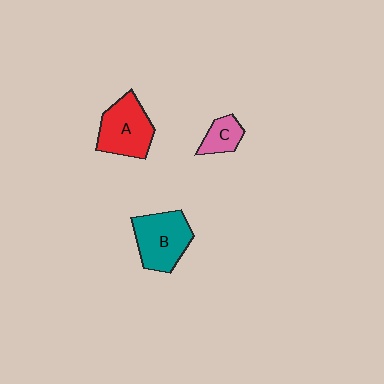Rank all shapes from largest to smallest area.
From largest to smallest: B (teal), A (red), C (pink).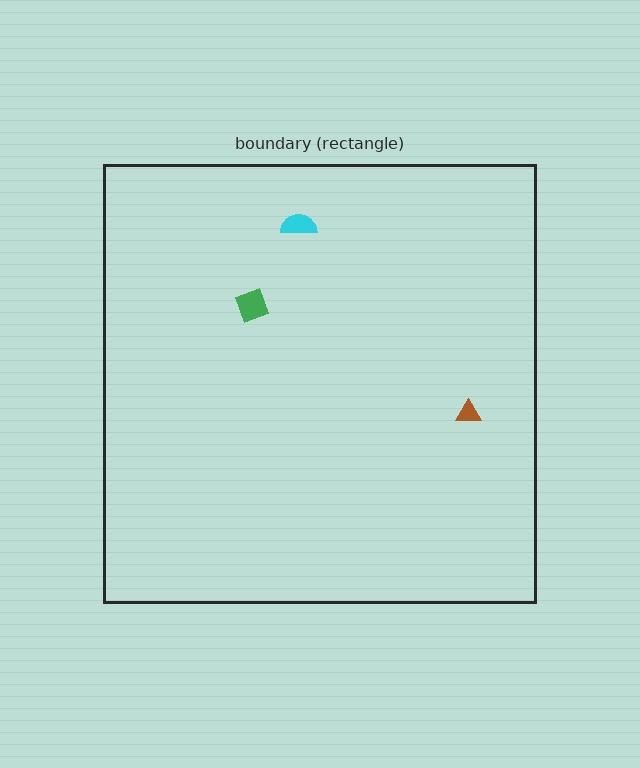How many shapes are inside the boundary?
3 inside, 0 outside.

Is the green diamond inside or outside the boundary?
Inside.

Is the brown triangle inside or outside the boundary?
Inside.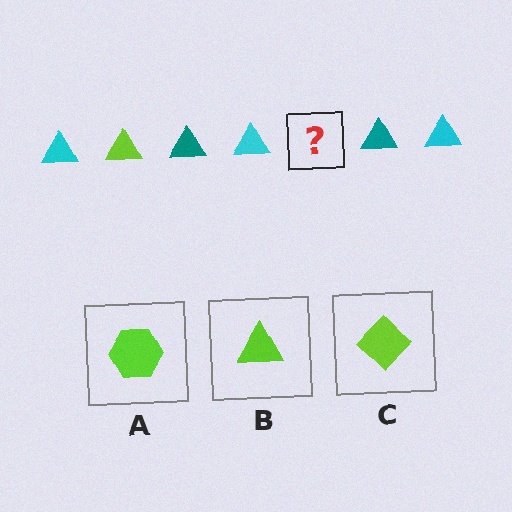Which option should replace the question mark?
Option B.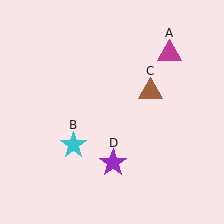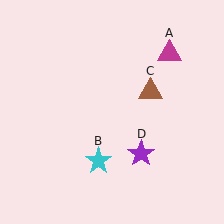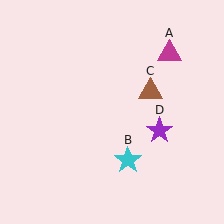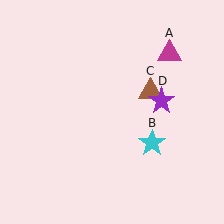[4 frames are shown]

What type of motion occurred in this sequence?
The cyan star (object B), purple star (object D) rotated counterclockwise around the center of the scene.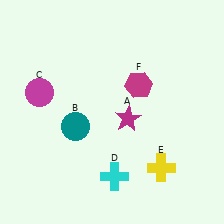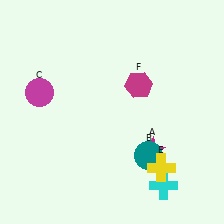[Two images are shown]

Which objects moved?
The objects that moved are: the magenta star (A), the teal circle (B), the cyan cross (D).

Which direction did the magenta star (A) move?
The magenta star (A) moved down.